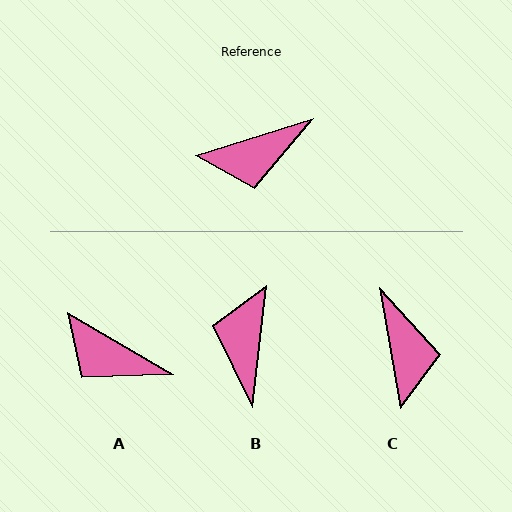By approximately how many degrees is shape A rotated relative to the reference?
Approximately 48 degrees clockwise.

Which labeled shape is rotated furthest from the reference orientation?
B, about 114 degrees away.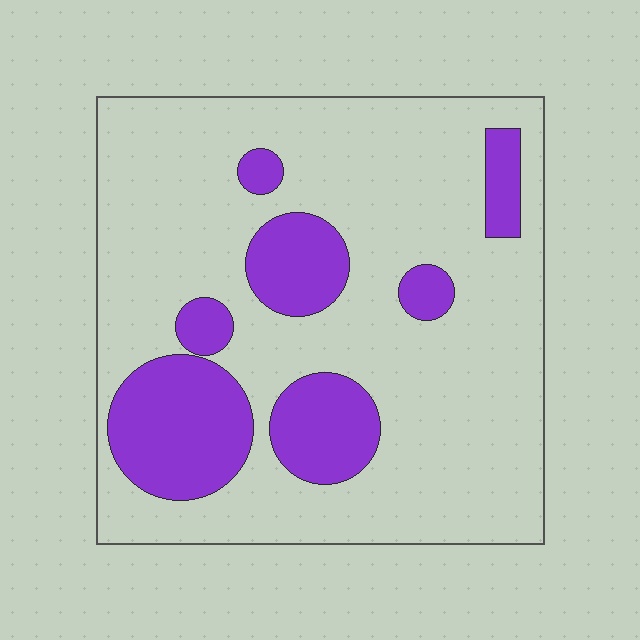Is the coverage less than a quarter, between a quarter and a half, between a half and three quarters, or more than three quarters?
Less than a quarter.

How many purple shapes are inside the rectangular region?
7.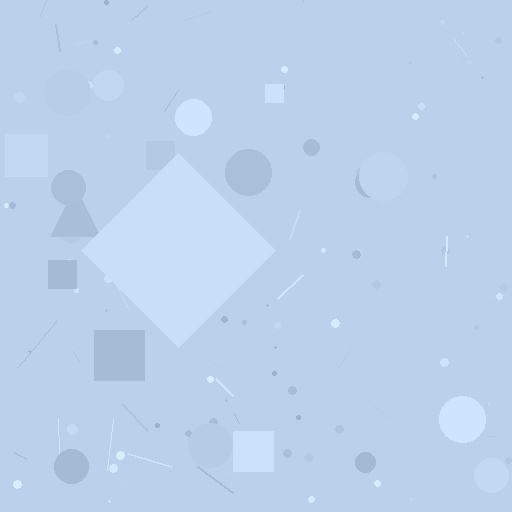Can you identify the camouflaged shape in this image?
The camouflaged shape is a diamond.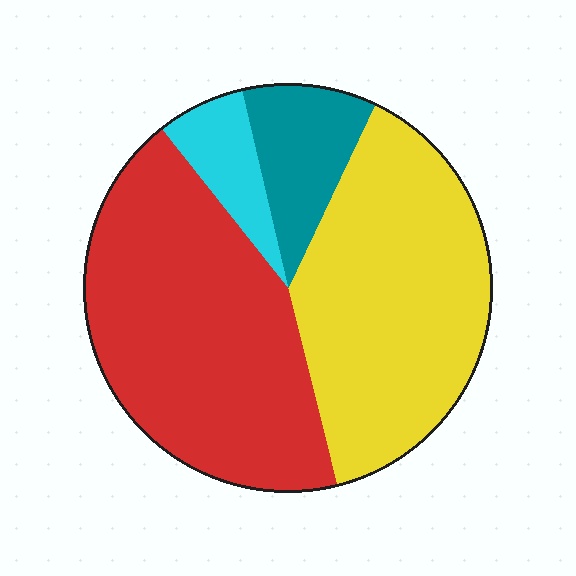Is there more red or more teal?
Red.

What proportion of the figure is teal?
Teal covers around 10% of the figure.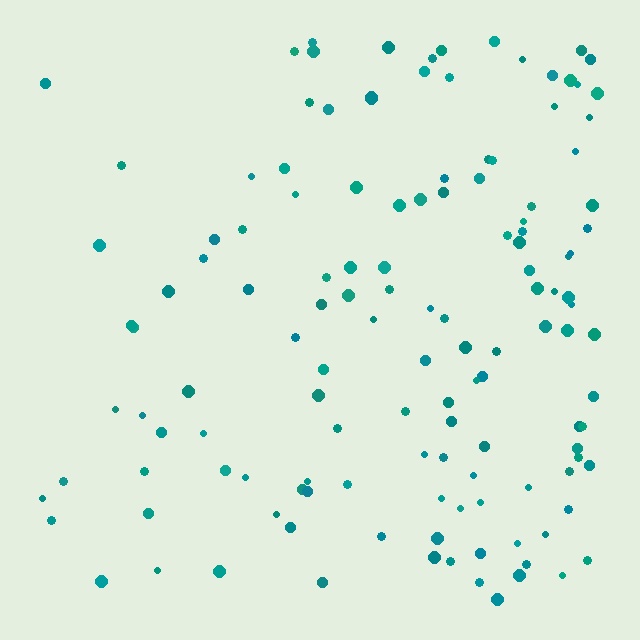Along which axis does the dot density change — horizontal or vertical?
Horizontal.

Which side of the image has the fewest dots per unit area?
The left.